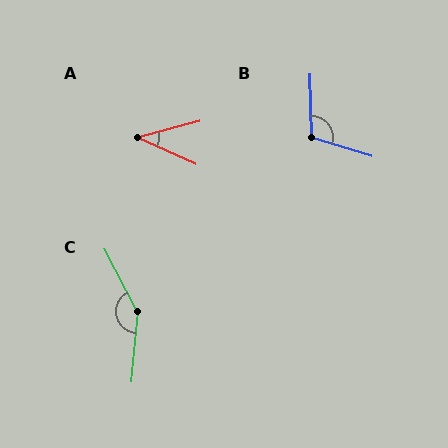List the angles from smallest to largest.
A (39°), B (108°), C (147°).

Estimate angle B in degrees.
Approximately 108 degrees.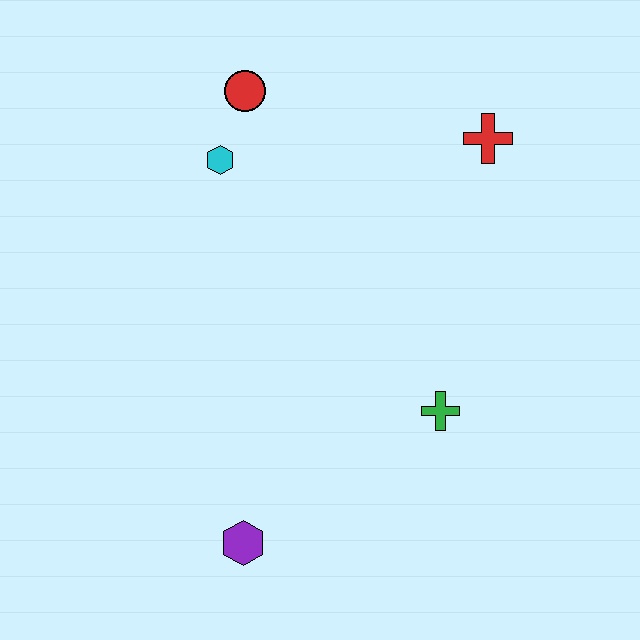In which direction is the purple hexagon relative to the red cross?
The purple hexagon is below the red cross.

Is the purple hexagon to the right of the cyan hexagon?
Yes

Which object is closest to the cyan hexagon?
The red circle is closest to the cyan hexagon.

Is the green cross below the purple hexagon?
No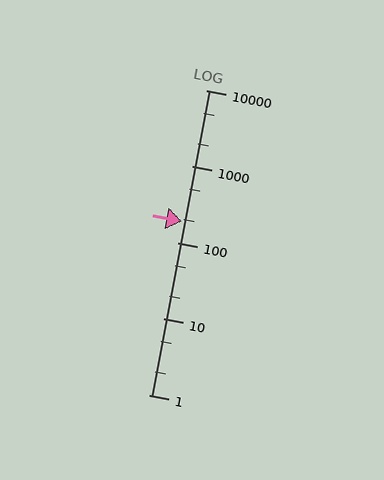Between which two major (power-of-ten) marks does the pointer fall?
The pointer is between 100 and 1000.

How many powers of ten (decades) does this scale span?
The scale spans 4 decades, from 1 to 10000.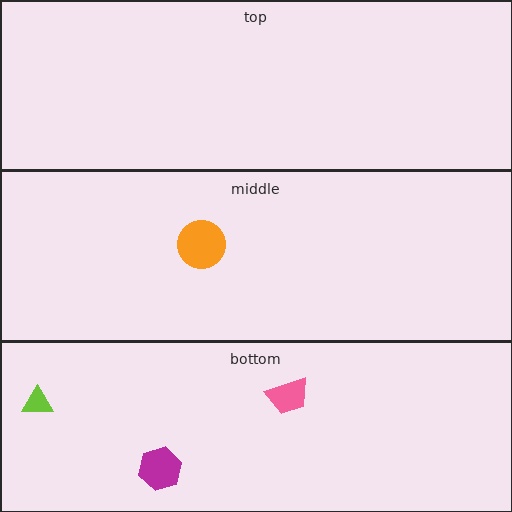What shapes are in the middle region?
The orange circle.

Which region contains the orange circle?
The middle region.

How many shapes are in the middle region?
1.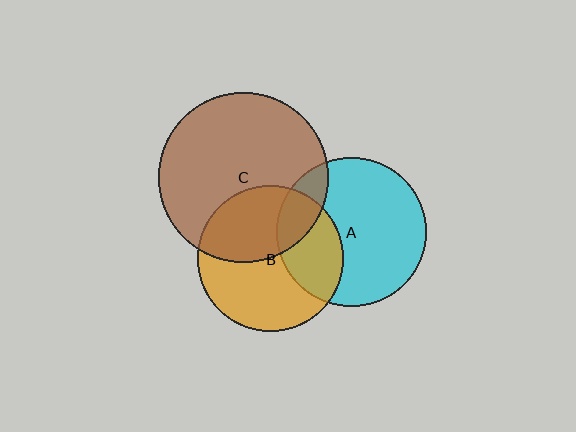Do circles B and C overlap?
Yes.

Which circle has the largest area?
Circle C (brown).